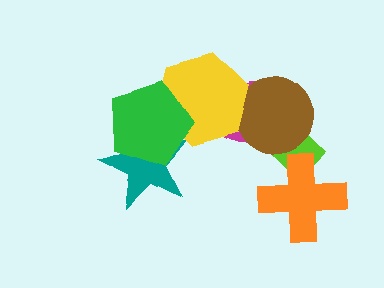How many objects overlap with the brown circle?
3 objects overlap with the brown circle.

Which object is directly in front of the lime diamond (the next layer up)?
The orange cross is directly in front of the lime diamond.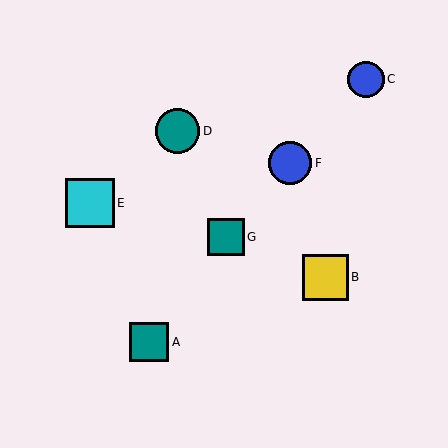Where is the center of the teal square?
The center of the teal square is at (226, 237).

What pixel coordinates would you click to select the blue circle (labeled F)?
Click at (290, 163) to select the blue circle F.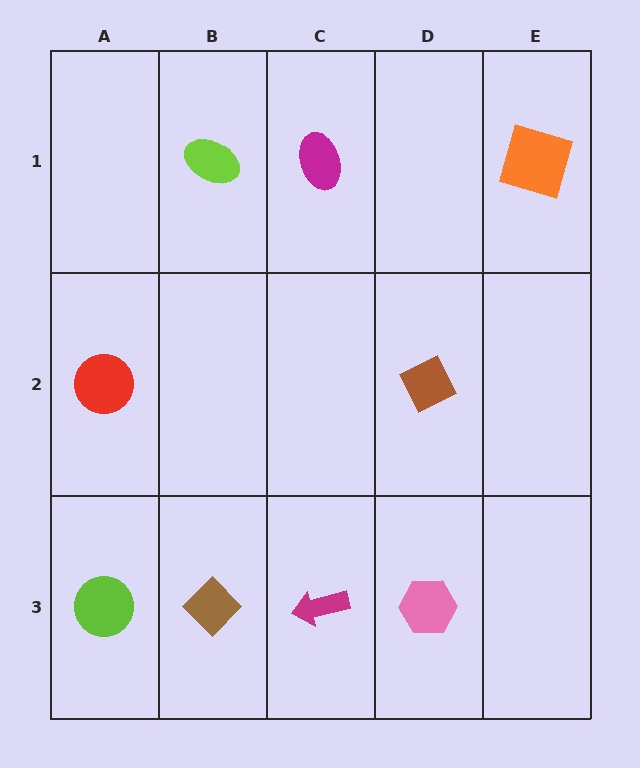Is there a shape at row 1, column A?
No, that cell is empty.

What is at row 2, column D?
A brown diamond.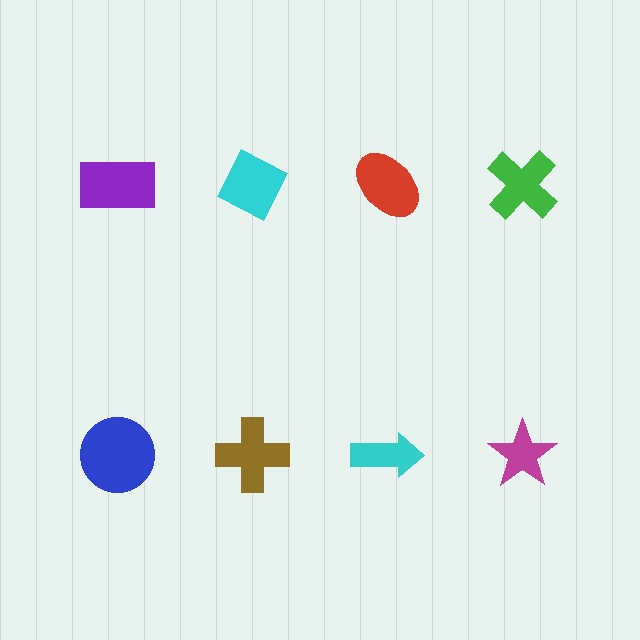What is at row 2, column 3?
A cyan arrow.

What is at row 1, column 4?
A green cross.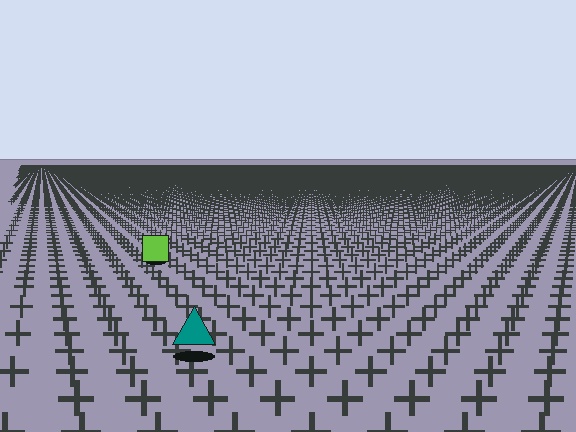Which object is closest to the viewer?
The teal triangle is closest. The texture marks near it are larger and more spread out.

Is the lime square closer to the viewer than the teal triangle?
No. The teal triangle is closer — you can tell from the texture gradient: the ground texture is coarser near it.